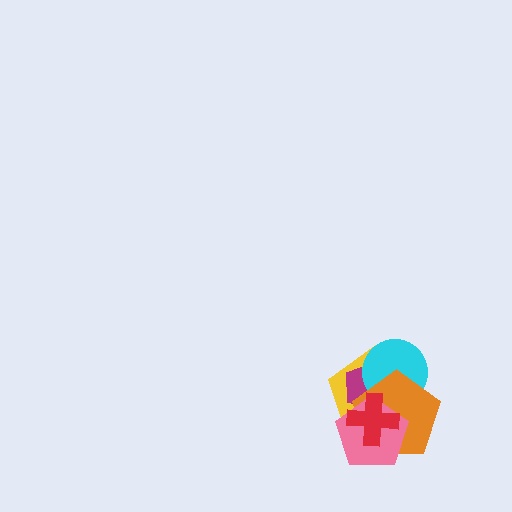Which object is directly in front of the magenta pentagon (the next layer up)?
The cyan circle is directly in front of the magenta pentagon.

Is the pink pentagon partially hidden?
Yes, it is partially covered by another shape.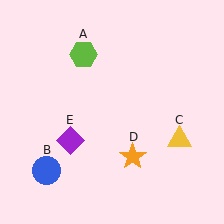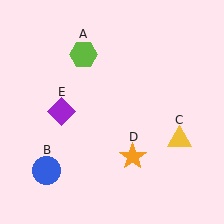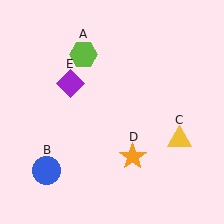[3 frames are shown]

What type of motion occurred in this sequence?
The purple diamond (object E) rotated clockwise around the center of the scene.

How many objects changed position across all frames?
1 object changed position: purple diamond (object E).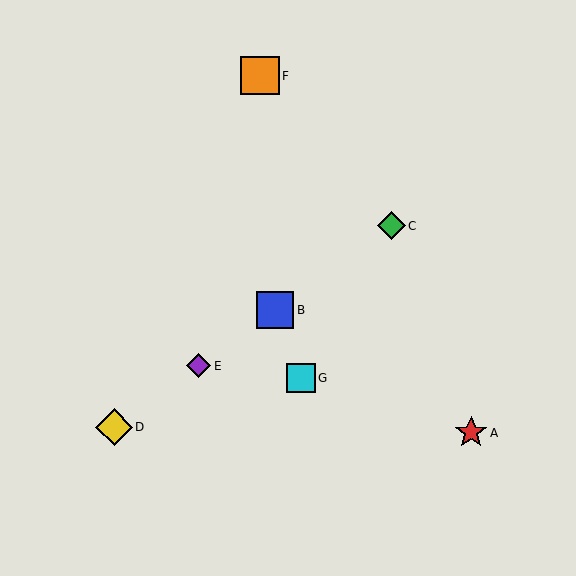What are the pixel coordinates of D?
Object D is at (114, 427).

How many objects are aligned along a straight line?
4 objects (B, C, D, E) are aligned along a straight line.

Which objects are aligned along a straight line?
Objects B, C, D, E are aligned along a straight line.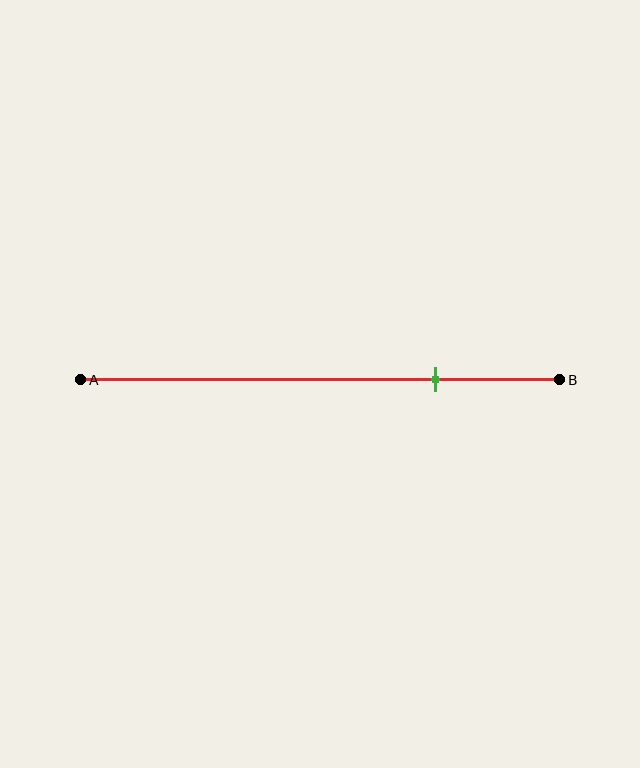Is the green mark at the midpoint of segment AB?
No, the mark is at about 75% from A, not at the 50% midpoint.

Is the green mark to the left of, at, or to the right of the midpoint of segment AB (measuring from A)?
The green mark is to the right of the midpoint of segment AB.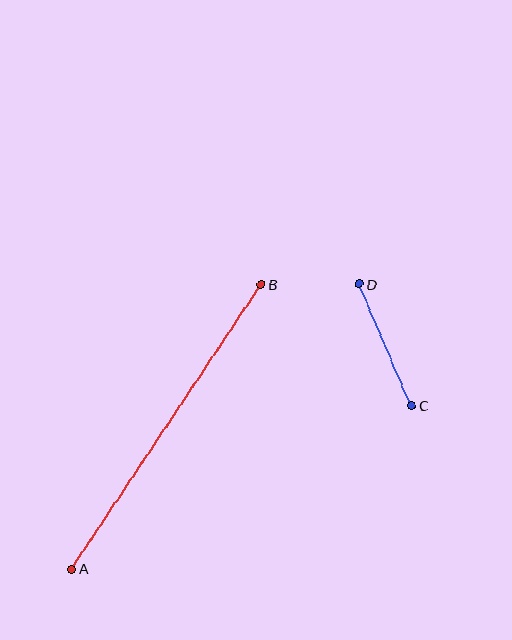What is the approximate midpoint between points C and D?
The midpoint is at approximately (385, 345) pixels.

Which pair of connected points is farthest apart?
Points A and B are farthest apart.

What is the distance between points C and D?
The distance is approximately 132 pixels.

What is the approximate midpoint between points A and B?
The midpoint is at approximately (166, 427) pixels.